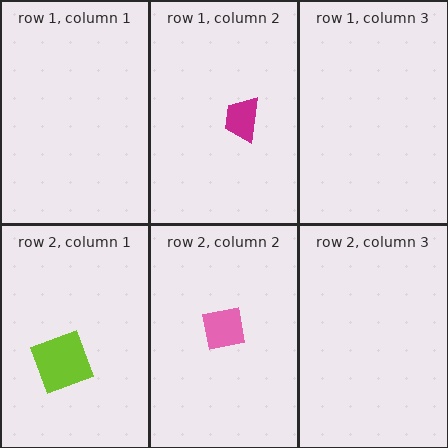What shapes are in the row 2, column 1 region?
The lime square.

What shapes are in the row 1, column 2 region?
The magenta trapezoid.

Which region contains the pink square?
The row 2, column 2 region.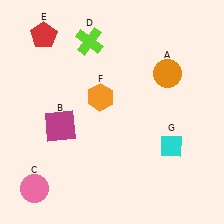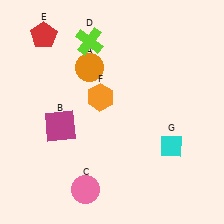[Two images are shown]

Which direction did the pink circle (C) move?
The pink circle (C) moved right.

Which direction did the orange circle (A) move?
The orange circle (A) moved left.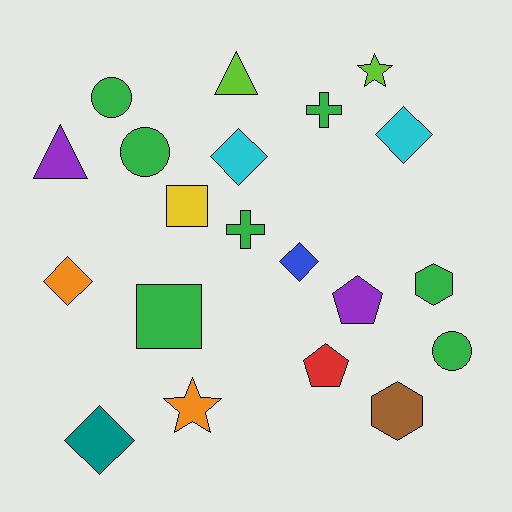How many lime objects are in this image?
There are 2 lime objects.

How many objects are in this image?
There are 20 objects.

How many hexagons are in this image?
There are 2 hexagons.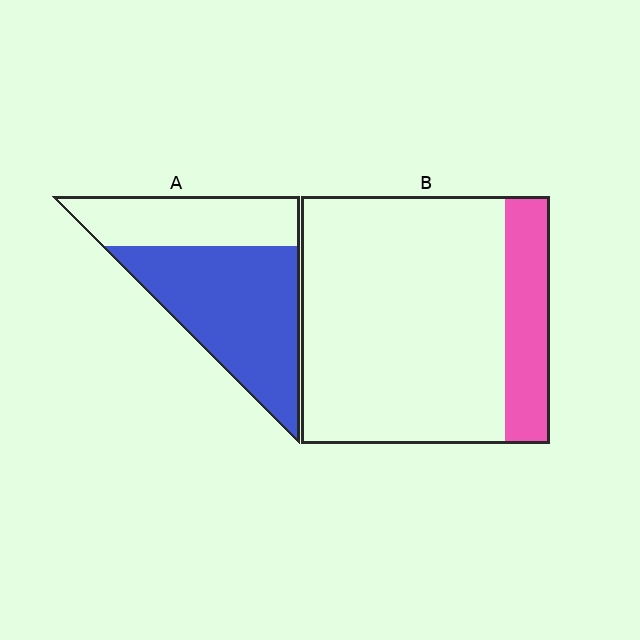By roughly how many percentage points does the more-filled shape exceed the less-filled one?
By roughly 45 percentage points (A over B).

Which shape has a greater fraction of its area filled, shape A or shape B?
Shape A.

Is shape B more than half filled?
No.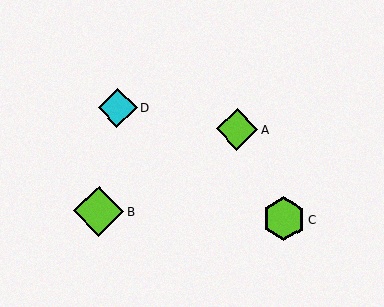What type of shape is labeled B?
Shape B is a lime diamond.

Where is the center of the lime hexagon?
The center of the lime hexagon is at (284, 219).